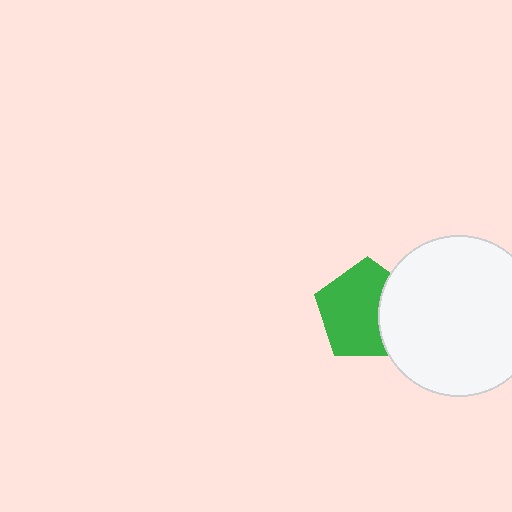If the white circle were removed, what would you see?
You would see the complete green pentagon.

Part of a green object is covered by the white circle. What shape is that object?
It is a pentagon.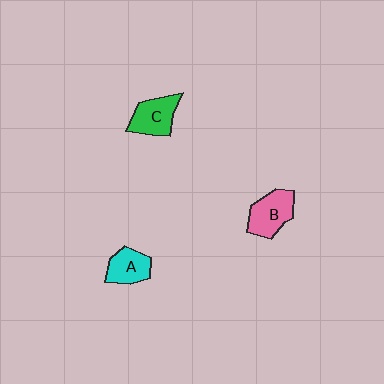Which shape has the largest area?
Shape B (pink).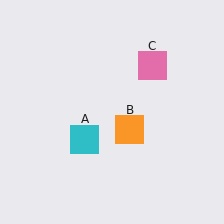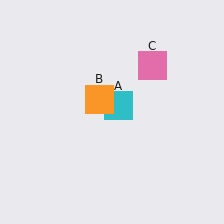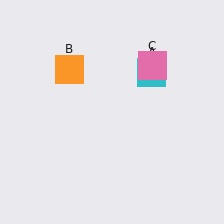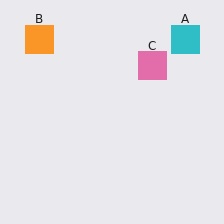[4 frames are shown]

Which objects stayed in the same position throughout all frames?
Pink square (object C) remained stationary.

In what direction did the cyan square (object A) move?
The cyan square (object A) moved up and to the right.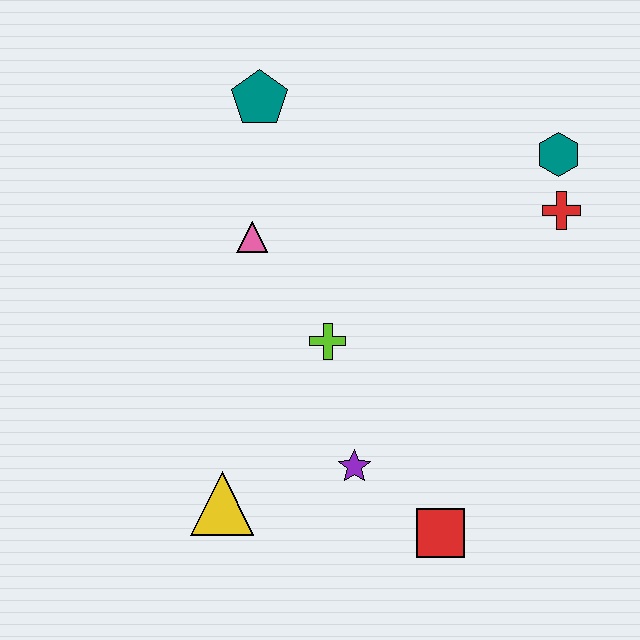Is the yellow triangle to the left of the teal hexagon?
Yes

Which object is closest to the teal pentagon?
The pink triangle is closest to the teal pentagon.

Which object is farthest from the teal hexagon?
The yellow triangle is farthest from the teal hexagon.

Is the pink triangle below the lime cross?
No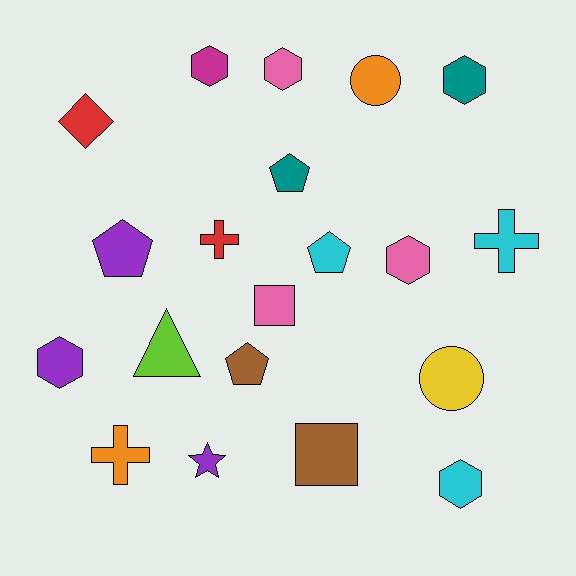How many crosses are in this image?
There are 3 crosses.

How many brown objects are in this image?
There are 2 brown objects.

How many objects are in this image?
There are 20 objects.